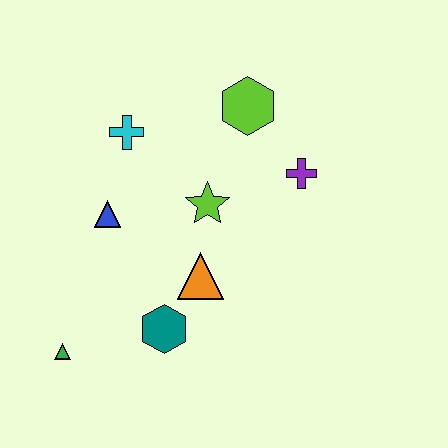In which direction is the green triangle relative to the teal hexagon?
The green triangle is to the left of the teal hexagon.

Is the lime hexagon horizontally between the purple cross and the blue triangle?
Yes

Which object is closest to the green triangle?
The teal hexagon is closest to the green triangle.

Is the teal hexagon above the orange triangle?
No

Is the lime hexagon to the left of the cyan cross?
No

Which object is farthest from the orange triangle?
The lime hexagon is farthest from the orange triangle.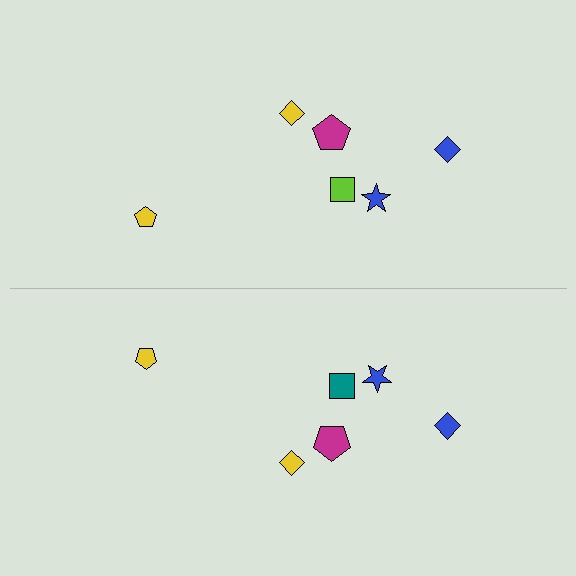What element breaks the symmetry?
The teal square on the bottom side breaks the symmetry — its mirror counterpart is lime.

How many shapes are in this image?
There are 12 shapes in this image.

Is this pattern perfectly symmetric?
No, the pattern is not perfectly symmetric. The teal square on the bottom side breaks the symmetry — its mirror counterpart is lime.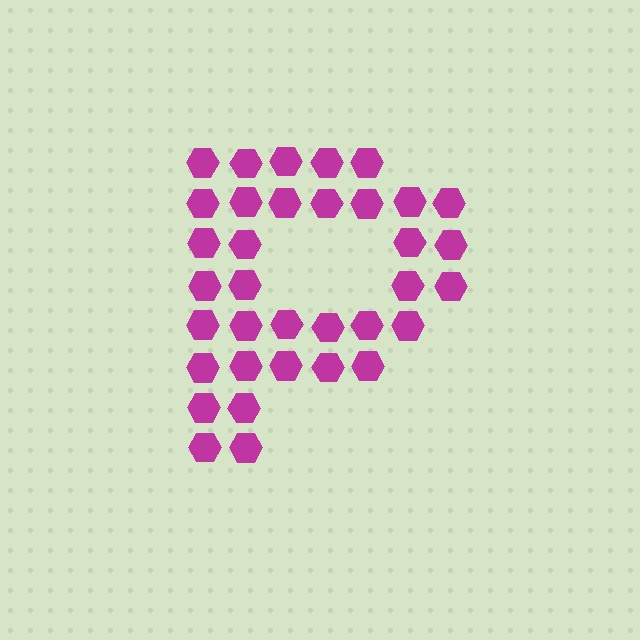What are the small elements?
The small elements are hexagons.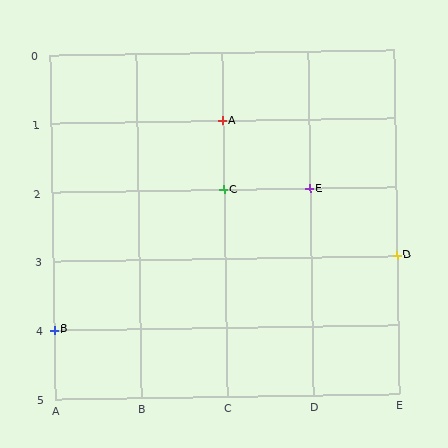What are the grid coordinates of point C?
Point C is at grid coordinates (C, 2).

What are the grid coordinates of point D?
Point D is at grid coordinates (E, 3).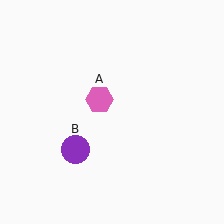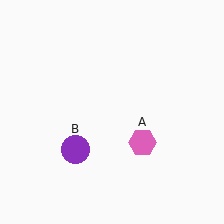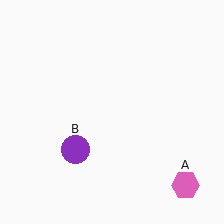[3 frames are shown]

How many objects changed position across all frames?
1 object changed position: pink hexagon (object A).